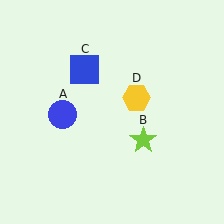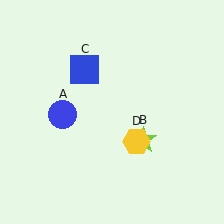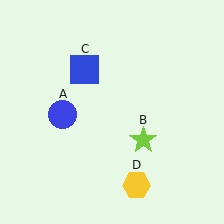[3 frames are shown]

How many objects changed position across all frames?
1 object changed position: yellow hexagon (object D).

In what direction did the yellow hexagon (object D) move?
The yellow hexagon (object D) moved down.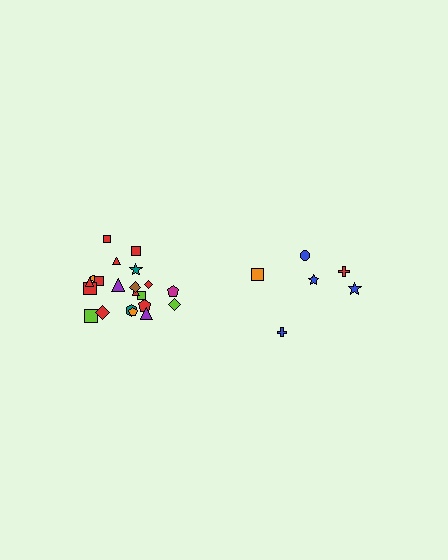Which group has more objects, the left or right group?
The left group.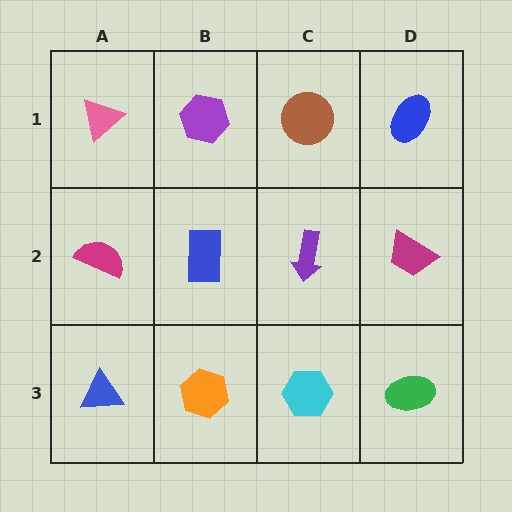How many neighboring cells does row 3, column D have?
2.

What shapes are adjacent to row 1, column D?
A magenta trapezoid (row 2, column D), a brown circle (row 1, column C).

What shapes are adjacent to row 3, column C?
A purple arrow (row 2, column C), an orange hexagon (row 3, column B), a green ellipse (row 3, column D).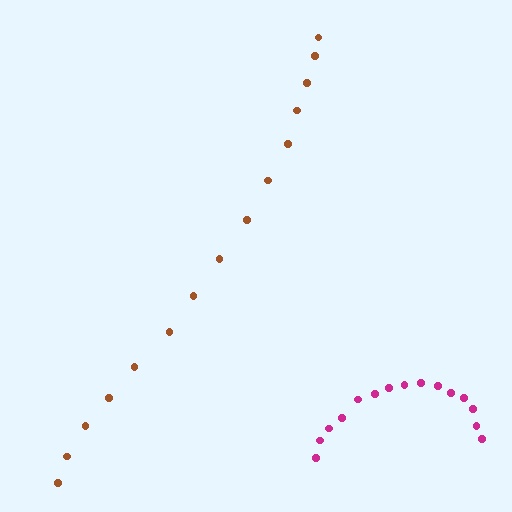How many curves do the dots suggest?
There are 2 distinct paths.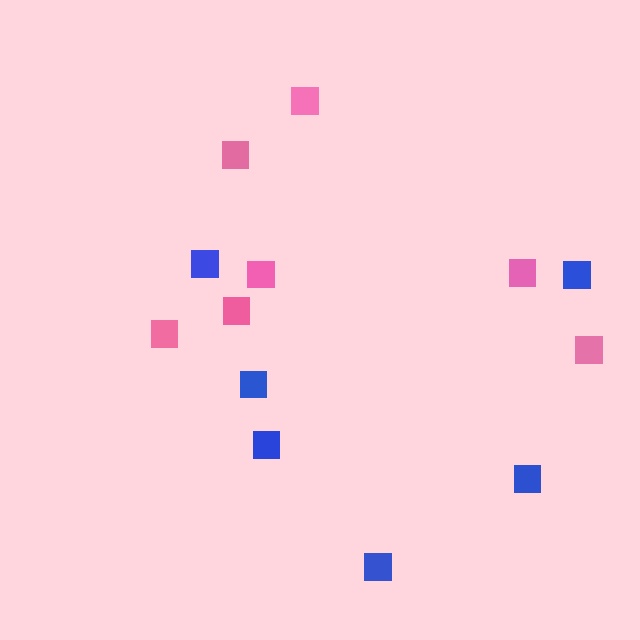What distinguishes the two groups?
There are 2 groups: one group of pink squares (7) and one group of blue squares (6).